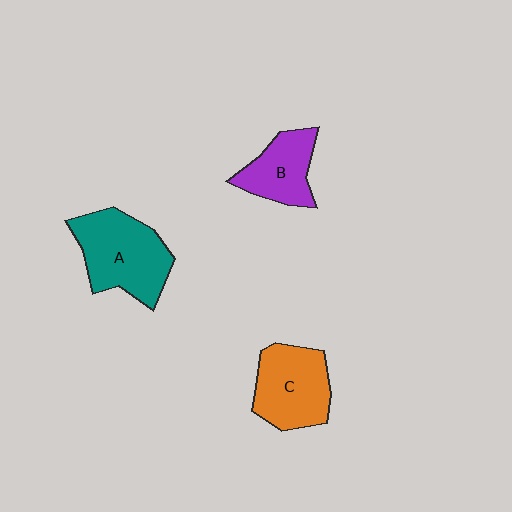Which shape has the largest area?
Shape A (teal).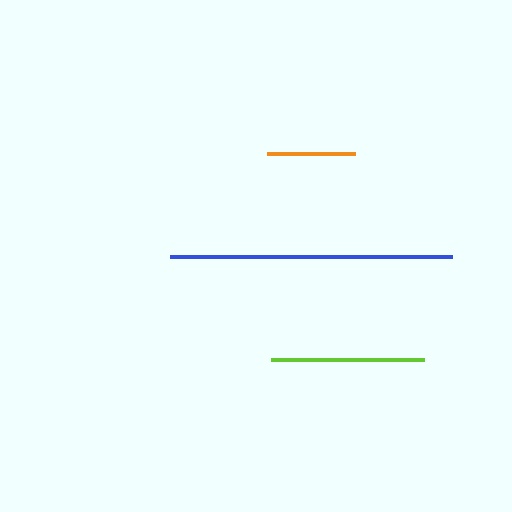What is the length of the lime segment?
The lime segment is approximately 153 pixels long.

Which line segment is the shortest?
The orange line is the shortest at approximately 88 pixels.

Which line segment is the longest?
The blue line is the longest at approximately 282 pixels.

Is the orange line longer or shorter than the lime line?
The lime line is longer than the orange line.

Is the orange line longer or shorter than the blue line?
The blue line is longer than the orange line.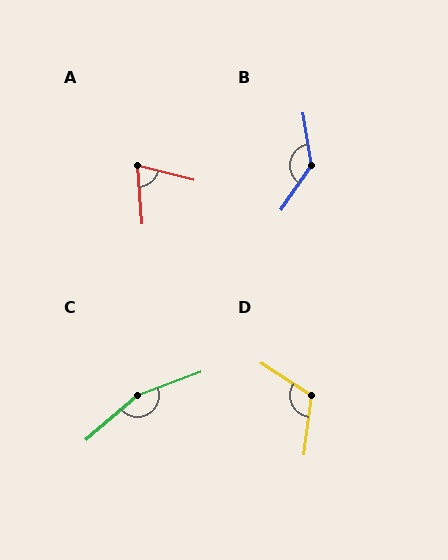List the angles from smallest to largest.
A (70°), D (116°), B (136°), C (160°).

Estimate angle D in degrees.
Approximately 116 degrees.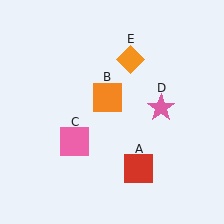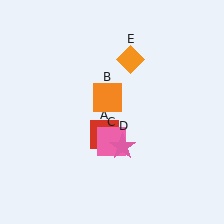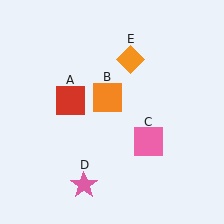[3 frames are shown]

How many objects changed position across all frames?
3 objects changed position: red square (object A), pink square (object C), pink star (object D).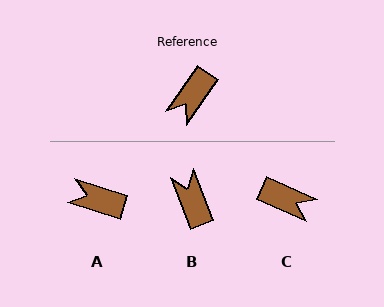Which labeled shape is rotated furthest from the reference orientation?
B, about 124 degrees away.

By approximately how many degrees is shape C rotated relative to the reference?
Approximately 100 degrees counter-clockwise.